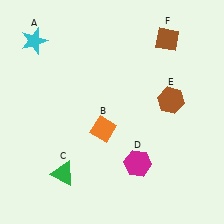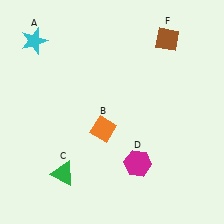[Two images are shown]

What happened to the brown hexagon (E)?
The brown hexagon (E) was removed in Image 2. It was in the top-right area of Image 1.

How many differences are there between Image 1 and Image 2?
There is 1 difference between the two images.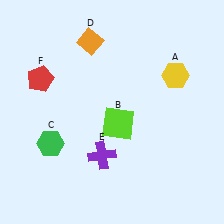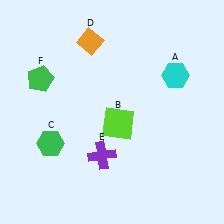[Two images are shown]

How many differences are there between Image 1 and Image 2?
There are 2 differences between the two images.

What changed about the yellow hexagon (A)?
In Image 1, A is yellow. In Image 2, it changed to cyan.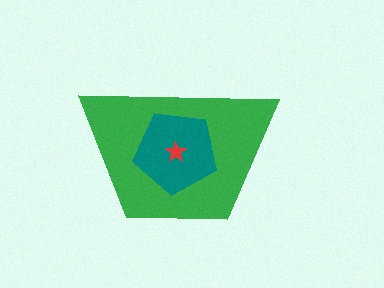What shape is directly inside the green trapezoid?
The teal pentagon.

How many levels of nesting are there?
3.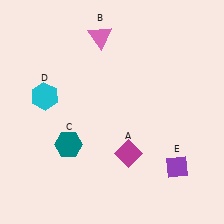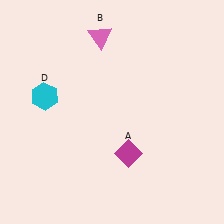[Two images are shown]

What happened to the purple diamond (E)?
The purple diamond (E) was removed in Image 2. It was in the bottom-right area of Image 1.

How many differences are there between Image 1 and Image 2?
There are 2 differences between the two images.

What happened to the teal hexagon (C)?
The teal hexagon (C) was removed in Image 2. It was in the bottom-left area of Image 1.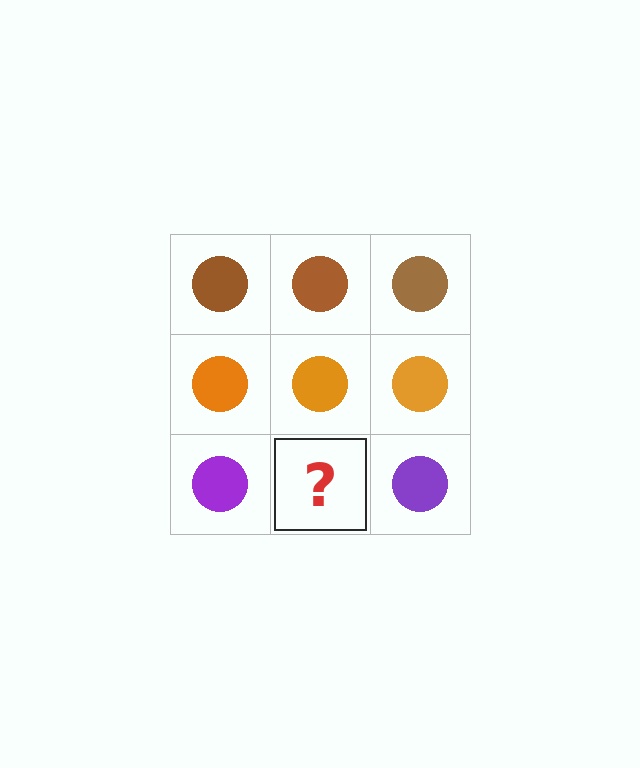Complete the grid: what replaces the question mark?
The question mark should be replaced with a purple circle.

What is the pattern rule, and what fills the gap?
The rule is that each row has a consistent color. The gap should be filled with a purple circle.